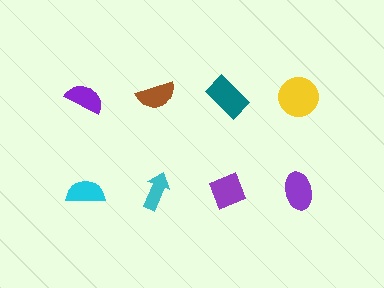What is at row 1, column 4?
A yellow circle.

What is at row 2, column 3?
A purple diamond.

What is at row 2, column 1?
A cyan semicircle.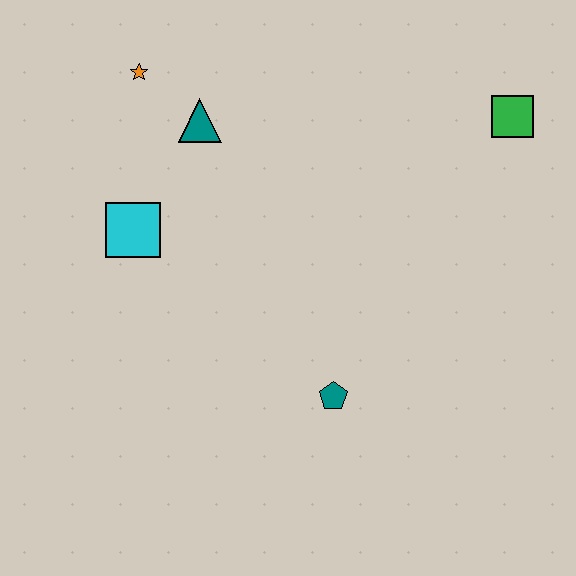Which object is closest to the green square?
The teal triangle is closest to the green square.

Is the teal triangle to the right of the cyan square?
Yes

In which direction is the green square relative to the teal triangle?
The green square is to the right of the teal triangle.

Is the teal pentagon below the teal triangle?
Yes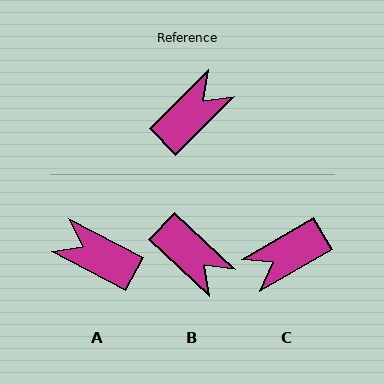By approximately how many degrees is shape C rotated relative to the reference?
Approximately 165 degrees counter-clockwise.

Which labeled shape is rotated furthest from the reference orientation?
C, about 165 degrees away.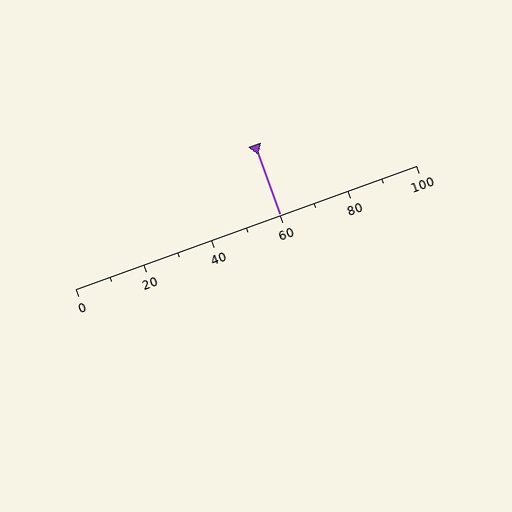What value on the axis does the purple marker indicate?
The marker indicates approximately 60.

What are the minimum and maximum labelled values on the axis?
The axis runs from 0 to 100.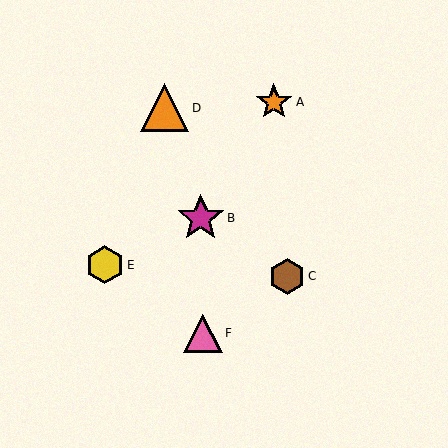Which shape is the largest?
The orange triangle (labeled D) is the largest.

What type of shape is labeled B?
Shape B is a magenta star.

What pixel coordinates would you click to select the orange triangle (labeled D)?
Click at (165, 108) to select the orange triangle D.